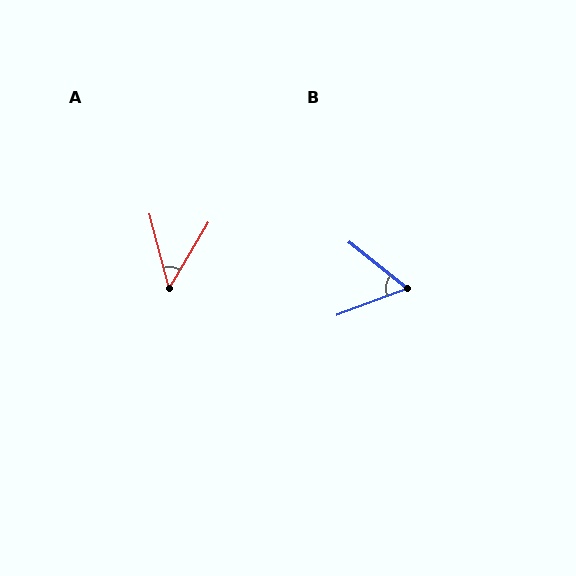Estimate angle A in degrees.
Approximately 46 degrees.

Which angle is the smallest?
A, at approximately 46 degrees.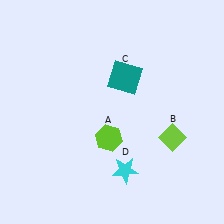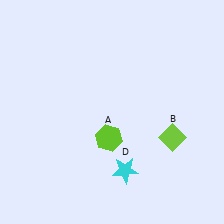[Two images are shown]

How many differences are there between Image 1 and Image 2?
There is 1 difference between the two images.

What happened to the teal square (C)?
The teal square (C) was removed in Image 2. It was in the top-right area of Image 1.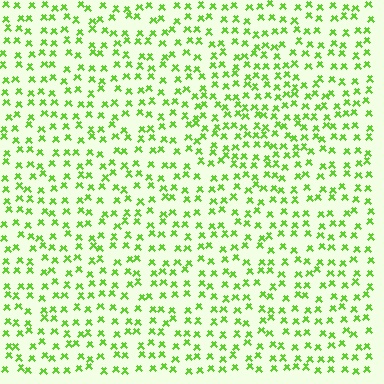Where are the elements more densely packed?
The elements are more densely packed inside the diamond boundary.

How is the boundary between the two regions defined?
The boundary is defined by a change in element density (approximately 1.4x ratio). All elements are the same color, size, and shape.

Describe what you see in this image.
The image contains small lime elements arranged at two different densities. A diamond-shaped region is visible where the elements are more densely packed than the surrounding area.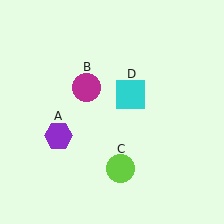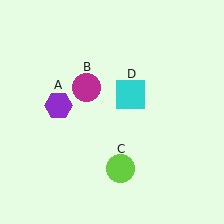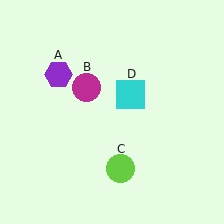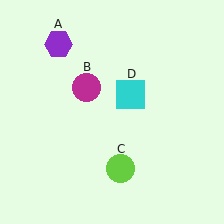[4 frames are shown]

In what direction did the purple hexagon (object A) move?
The purple hexagon (object A) moved up.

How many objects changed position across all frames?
1 object changed position: purple hexagon (object A).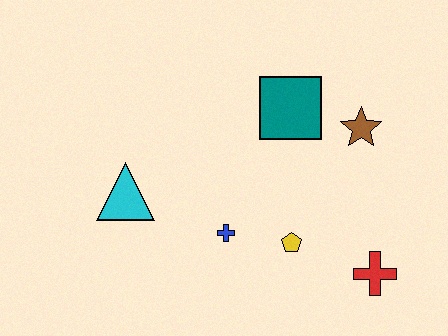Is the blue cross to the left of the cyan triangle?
No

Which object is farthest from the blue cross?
The brown star is farthest from the blue cross.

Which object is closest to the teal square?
The brown star is closest to the teal square.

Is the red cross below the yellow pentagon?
Yes